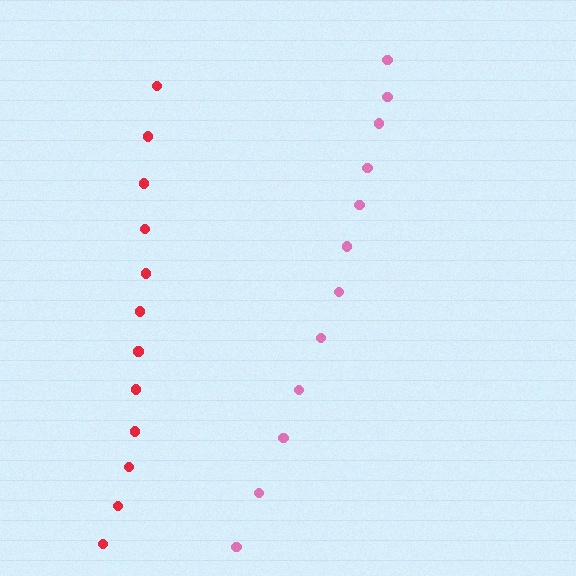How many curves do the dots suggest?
There are 2 distinct paths.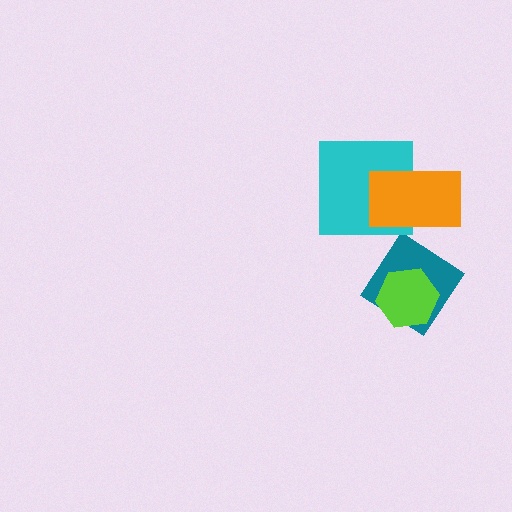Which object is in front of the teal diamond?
The lime hexagon is in front of the teal diamond.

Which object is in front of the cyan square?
The orange rectangle is in front of the cyan square.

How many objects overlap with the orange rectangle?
1 object overlaps with the orange rectangle.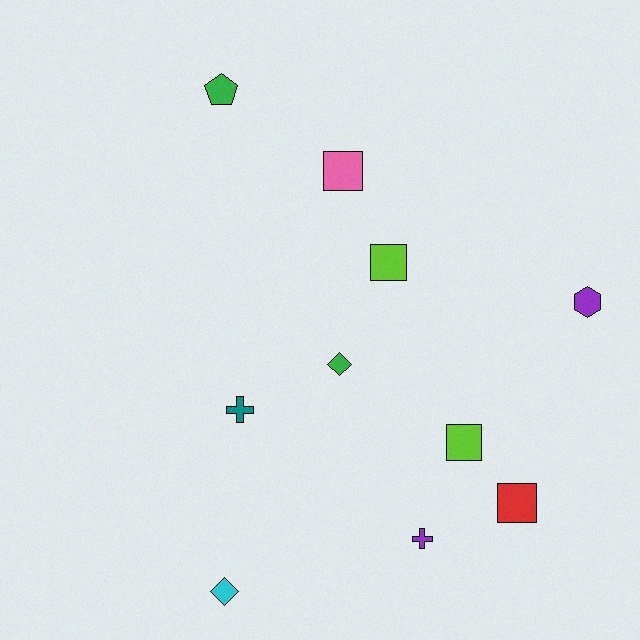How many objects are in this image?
There are 10 objects.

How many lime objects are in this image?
There are 2 lime objects.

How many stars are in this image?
There are no stars.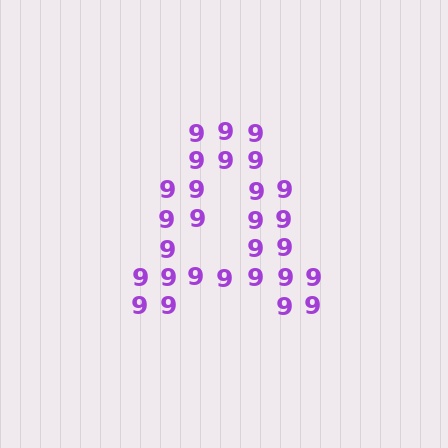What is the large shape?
The large shape is the letter A.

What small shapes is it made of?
It is made of small digit 9's.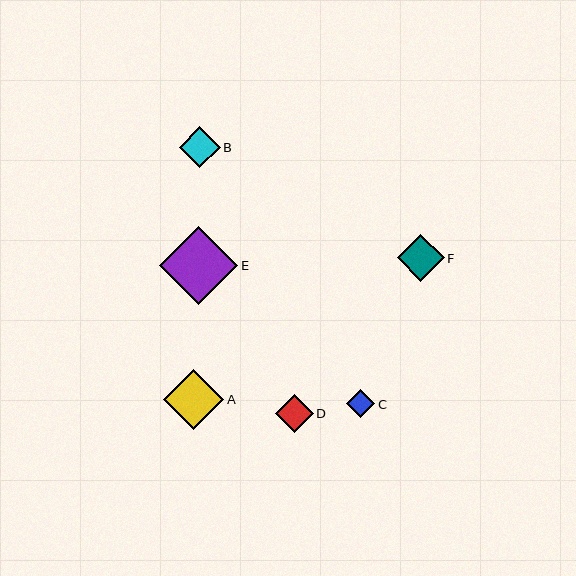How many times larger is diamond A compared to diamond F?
Diamond A is approximately 1.3 times the size of diamond F.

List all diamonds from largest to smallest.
From largest to smallest: E, A, F, B, D, C.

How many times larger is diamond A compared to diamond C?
Diamond A is approximately 2.1 times the size of diamond C.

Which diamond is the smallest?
Diamond C is the smallest with a size of approximately 28 pixels.